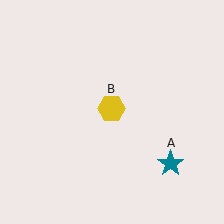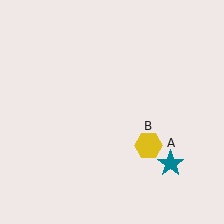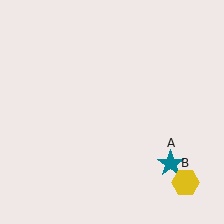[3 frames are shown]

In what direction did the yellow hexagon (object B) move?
The yellow hexagon (object B) moved down and to the right.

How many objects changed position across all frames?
1 object changed position: yellow hexagon (object B).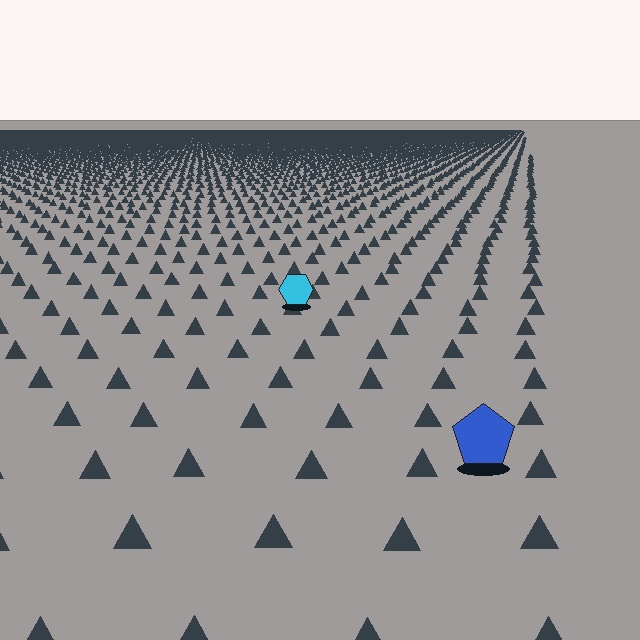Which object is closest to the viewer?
The blue pentagon is closest. The texture marks near it are larger and more spread out.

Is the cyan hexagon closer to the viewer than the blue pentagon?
No. The blue pentagon is closer — you can tell from the texture gradient: the ground texture is coarser near it.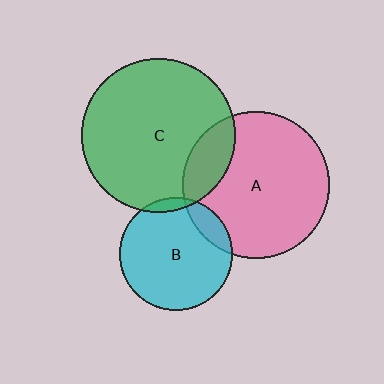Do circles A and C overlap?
Yes.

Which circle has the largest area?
Circle C (green).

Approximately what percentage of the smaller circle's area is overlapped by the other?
Approximately 15%.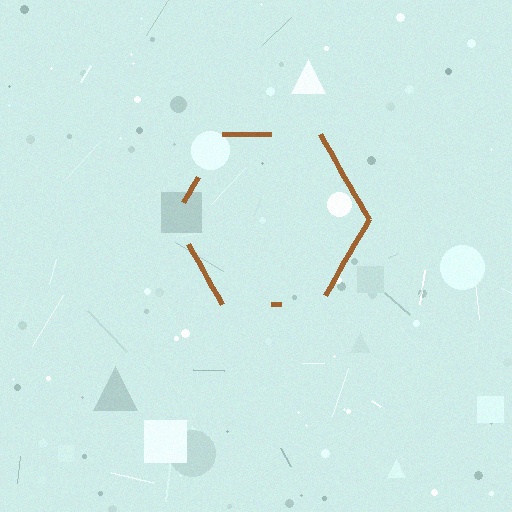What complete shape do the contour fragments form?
The contour fragments form a hexagon.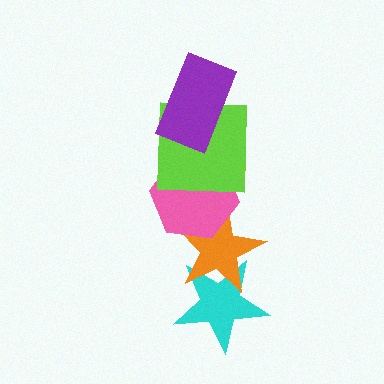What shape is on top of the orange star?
The pink hexagon is on top of the orange star.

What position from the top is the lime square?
The lime square is 2nd from the top.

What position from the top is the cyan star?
The cyan star is 5th from the top.